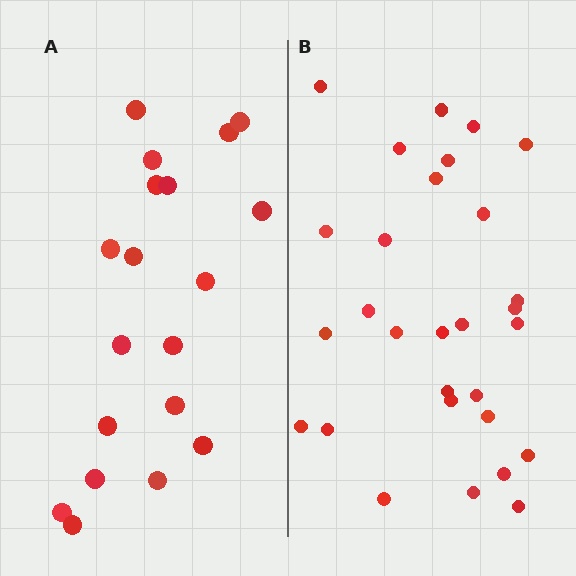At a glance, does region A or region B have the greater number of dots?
Region B (the right region) has more dots.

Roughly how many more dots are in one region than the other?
Region B has roughly 10 or so more dots than region A.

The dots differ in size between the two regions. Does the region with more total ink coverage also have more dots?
No. Region A has more total ink coverage because its dots are larger, but region B actually contains more individual dots. Total area can be misleading — the number of items is what matters here.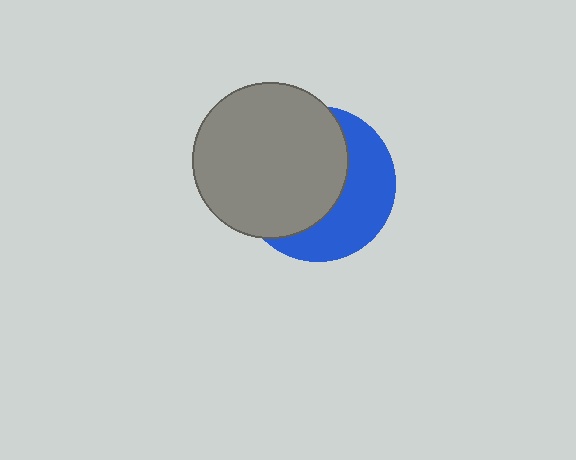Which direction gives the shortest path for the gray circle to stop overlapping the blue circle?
Moving left gives the shortest separation.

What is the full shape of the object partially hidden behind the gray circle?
The partially hidden object is a blue circle.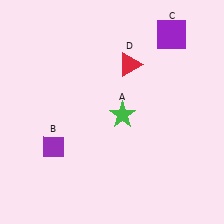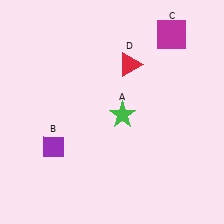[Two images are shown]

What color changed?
The square (C) changed from purple in Image 1 to magenta in Image 2.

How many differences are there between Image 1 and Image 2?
There is 1 difference between the two images.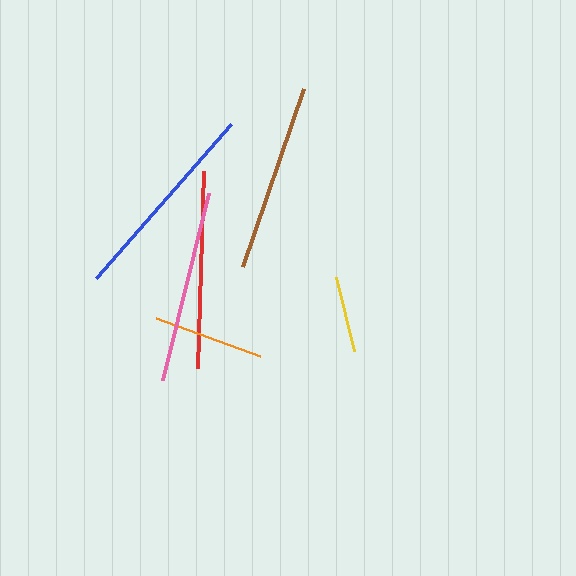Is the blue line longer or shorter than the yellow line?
The blue line is longer than the yellow line.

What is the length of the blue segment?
The blue segment is approximately 205 pixels long.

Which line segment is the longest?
The blue line is the longest at approximately 205 pixels.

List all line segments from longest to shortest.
From longest to shortest: blue, red, pink, brown, orange, yellow.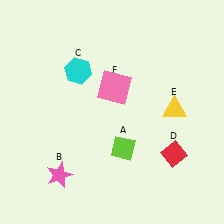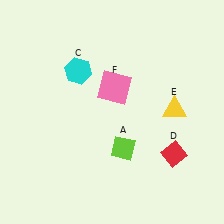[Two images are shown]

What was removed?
The pink star (B) was removed in Image 2.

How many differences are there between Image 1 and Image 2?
There is 1 difference between the two images.